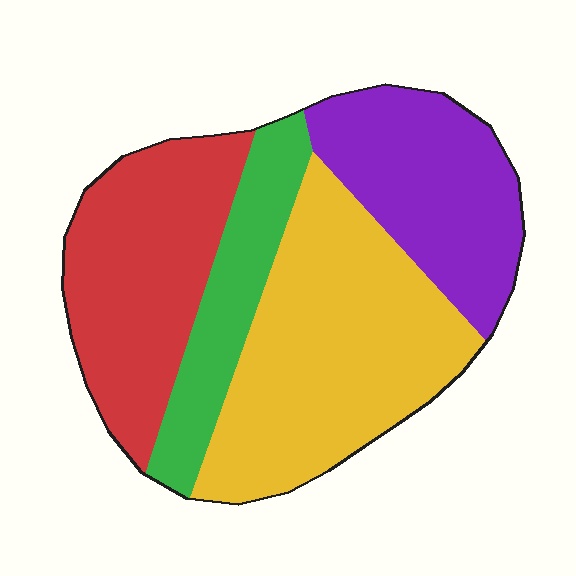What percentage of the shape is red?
Red takes up about one quarter (1/4) of the shape.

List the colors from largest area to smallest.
From largest to smallest: yellow, red, purple, green.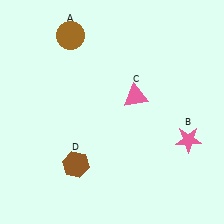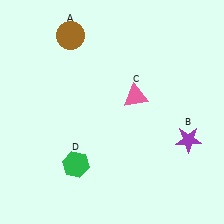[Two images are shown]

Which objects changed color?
B changed from pink to purple. D changed from brown to green.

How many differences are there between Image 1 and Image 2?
There are 2 differences between the two images.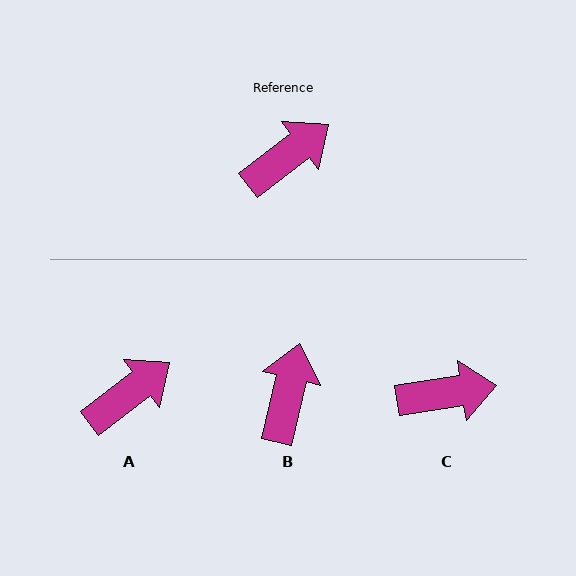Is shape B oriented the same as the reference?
No, it is off by about 39 degrees.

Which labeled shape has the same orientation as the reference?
A.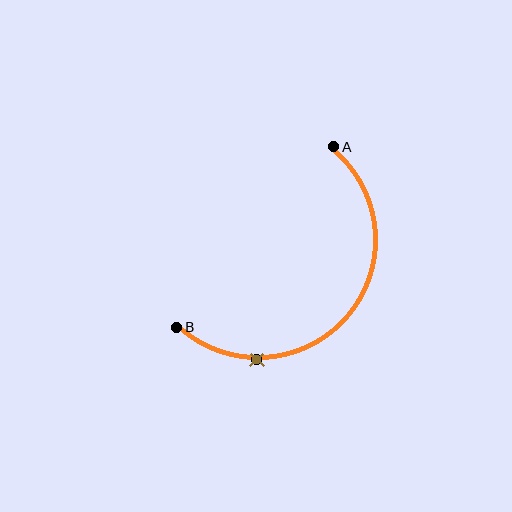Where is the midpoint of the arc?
The arc midpoint is the point on the curve farthest from the straight line joining A and B. It sits below and to the right of that line.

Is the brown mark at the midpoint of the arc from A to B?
No. The brown mark lies on the arc but is closer to endpoint B. The arc midpoint would be at the point on the curve equidistant along the arc from both A and B.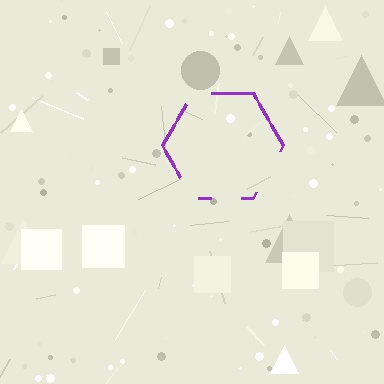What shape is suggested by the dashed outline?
The dashed outline suggests a hexagon.